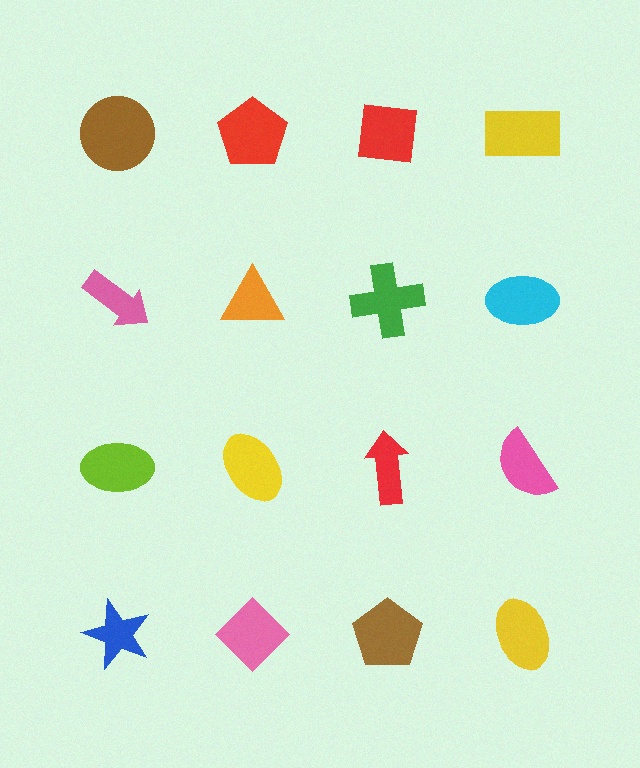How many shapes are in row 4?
4 shapes.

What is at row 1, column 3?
A red square.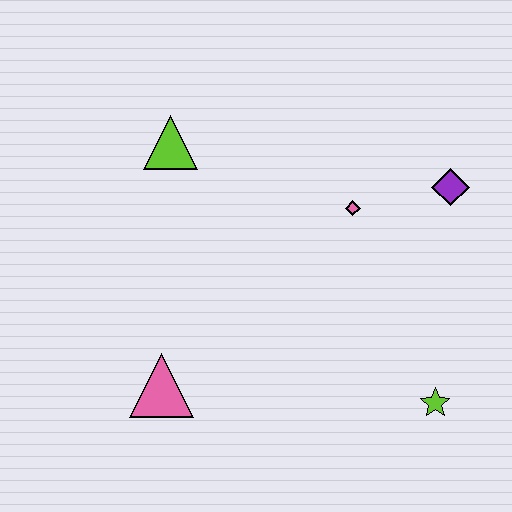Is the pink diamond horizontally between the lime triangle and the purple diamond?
Yes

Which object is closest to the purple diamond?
The pink diamond is closest to the purple diamond.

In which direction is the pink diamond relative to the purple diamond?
The pink diamond is to the left of the purple diamond.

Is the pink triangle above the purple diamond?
No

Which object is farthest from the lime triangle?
The lime star is farthest from the lime triangle.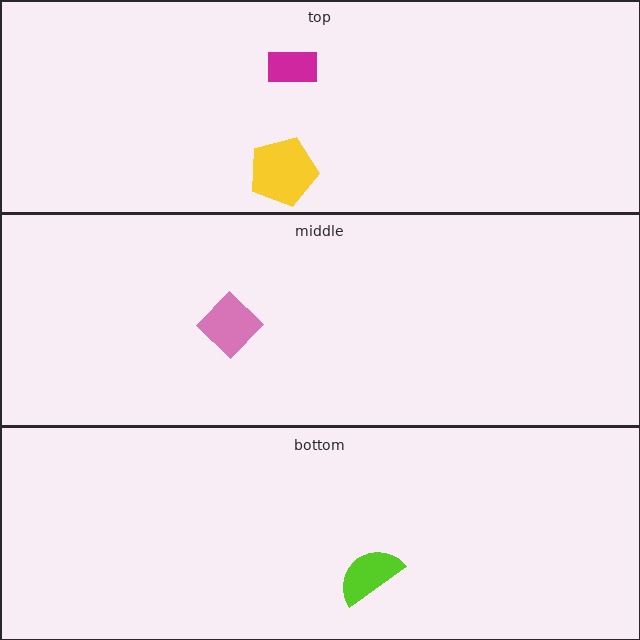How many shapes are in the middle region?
1.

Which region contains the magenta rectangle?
The top region.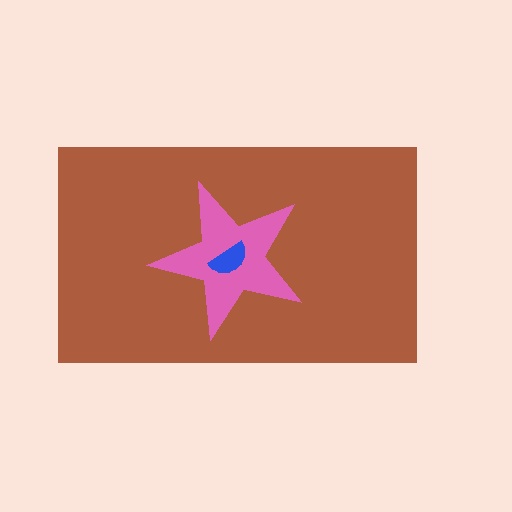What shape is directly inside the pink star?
The blue semicircle.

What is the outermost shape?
The brown rectangle.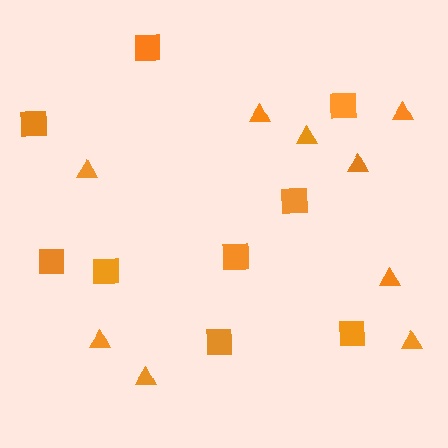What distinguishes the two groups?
There are 2 groups: one group of squares (9) and one group of triangles (9).